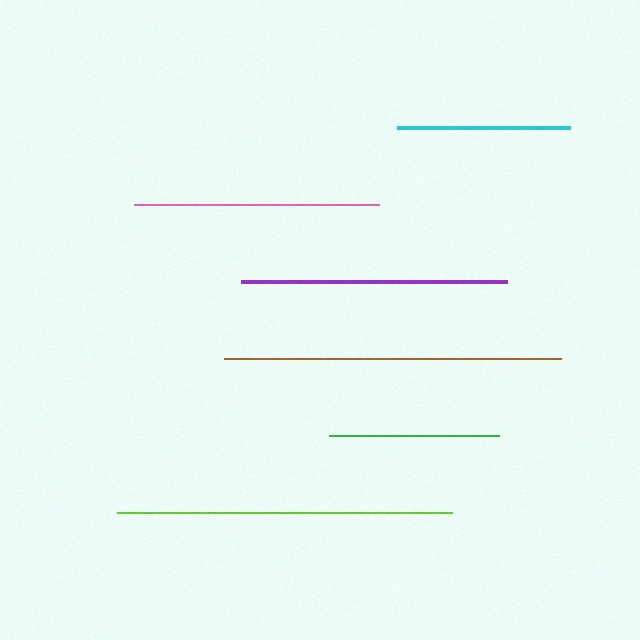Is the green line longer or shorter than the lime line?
The lime line is longer than the green line.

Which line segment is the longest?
The brown line is the longest at approximately 337 pixels.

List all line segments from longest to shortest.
From longest to shortest: brown, lime, purple, pink, cyan, green.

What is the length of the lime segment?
The lime segment is approximately 335 pixels long.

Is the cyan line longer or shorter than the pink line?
The pink line is longer than the cyan line.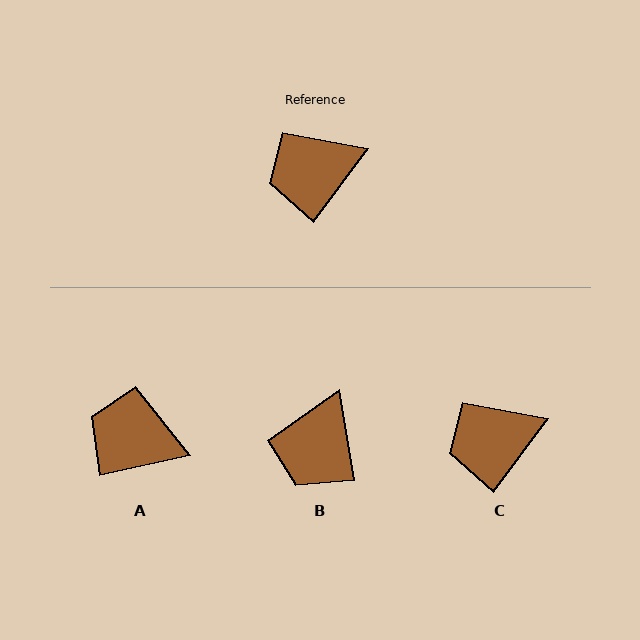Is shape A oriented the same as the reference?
No, it is off by about 41 degrees.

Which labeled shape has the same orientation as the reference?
C.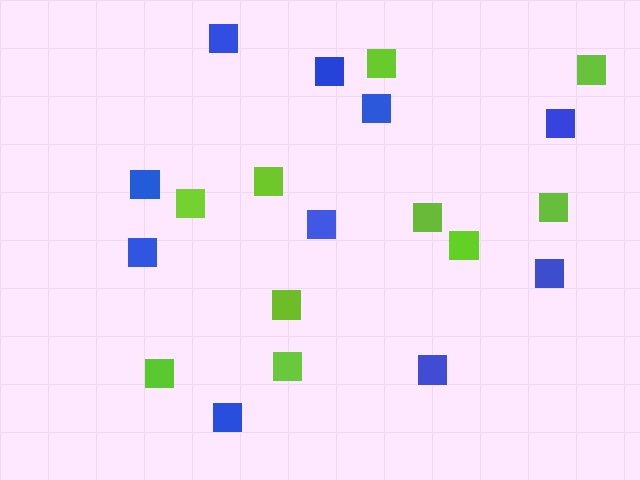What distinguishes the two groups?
There are 2 groups: one group of blue squares (10) and one group of lime squares (10).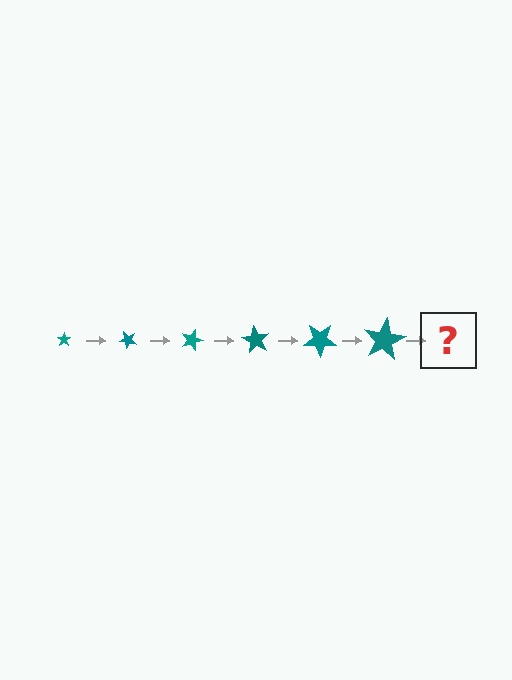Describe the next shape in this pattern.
It should be a star, larger than the previous one and rotated 270 degrees from the start.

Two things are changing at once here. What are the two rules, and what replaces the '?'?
The two rules are that the star grows larger each step and it rotates 45 degrees each step. The '?' should be a star, larger than the previous one and rotated 270 degrees from the start.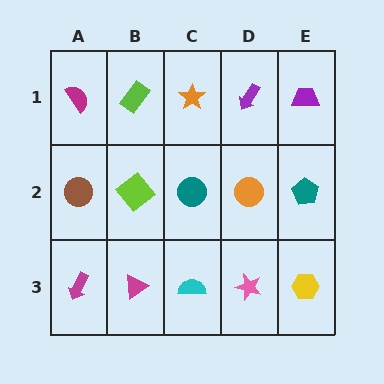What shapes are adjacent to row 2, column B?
A lime rectangle (row 1, column B), a magenta triangle (row 3, column B), a brown circle (row 2, column A), a teal circle (row 2, column C).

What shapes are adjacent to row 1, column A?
A brown circle (row 2, column A), a lime rectangle (row 1, column B).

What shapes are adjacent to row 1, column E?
A teal pentagon (row 2, column E), a purple arrow (row 1, column D).